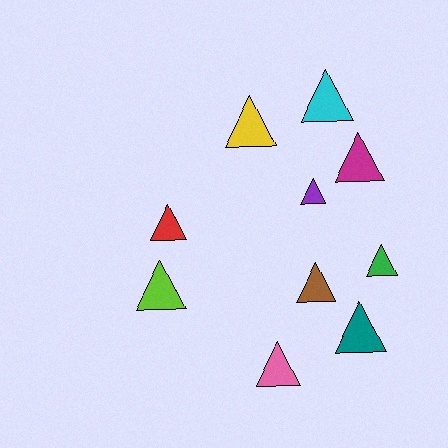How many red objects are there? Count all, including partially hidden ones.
There is 1 red object.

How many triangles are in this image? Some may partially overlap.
There are 10 triangles.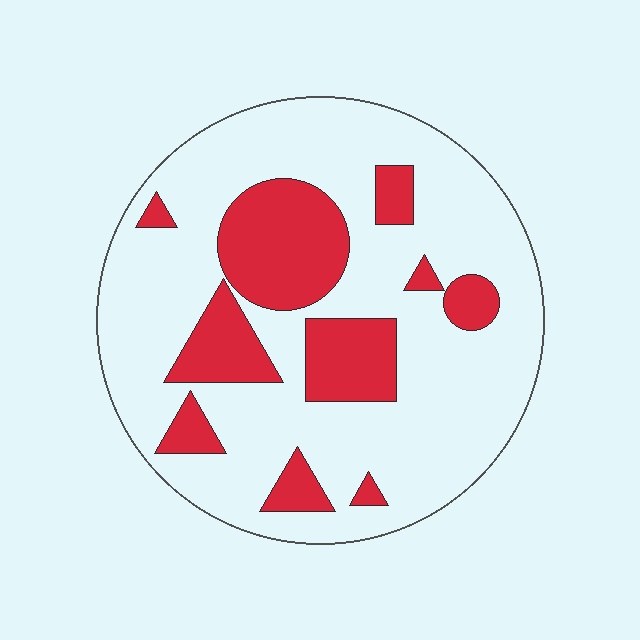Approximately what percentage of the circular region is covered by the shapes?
Approximately 25%.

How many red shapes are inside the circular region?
10.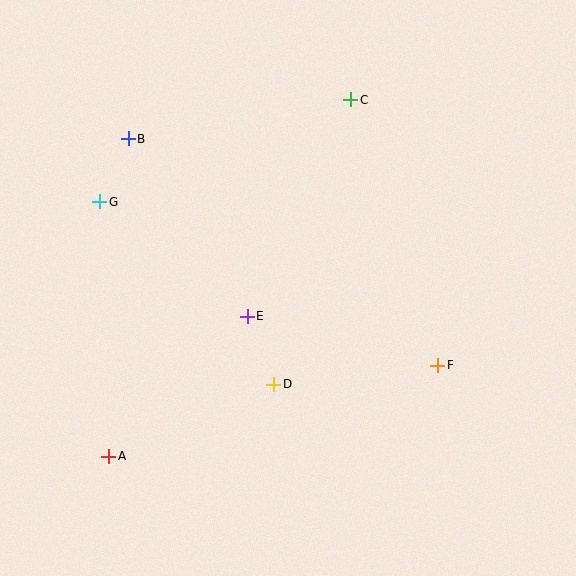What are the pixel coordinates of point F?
Point F is at (438, 365).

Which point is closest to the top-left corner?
Point B is closest to the top-left corner.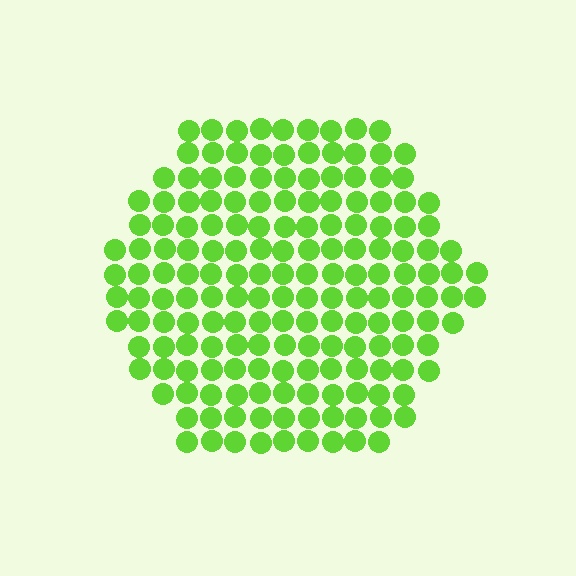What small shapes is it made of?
It is made of small circles.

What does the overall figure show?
The overall figure shows a hexagon.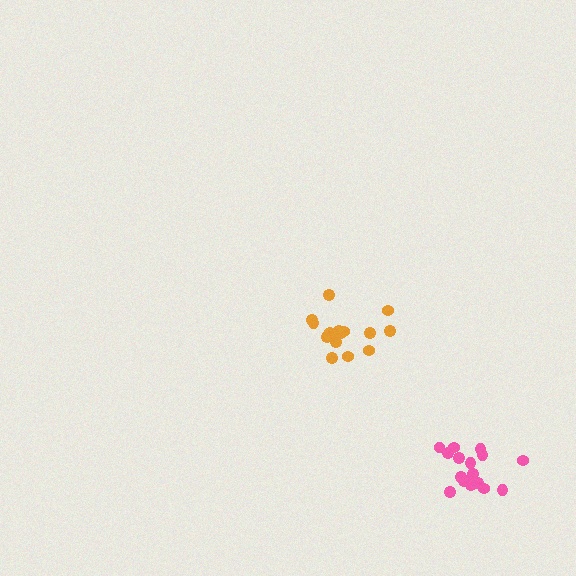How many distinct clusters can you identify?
There are 2 distinct clusters.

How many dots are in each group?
Group 1: 16 dots, Group 2: 15 dots (31 total).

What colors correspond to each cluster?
The clusters are colored: pink, orange.